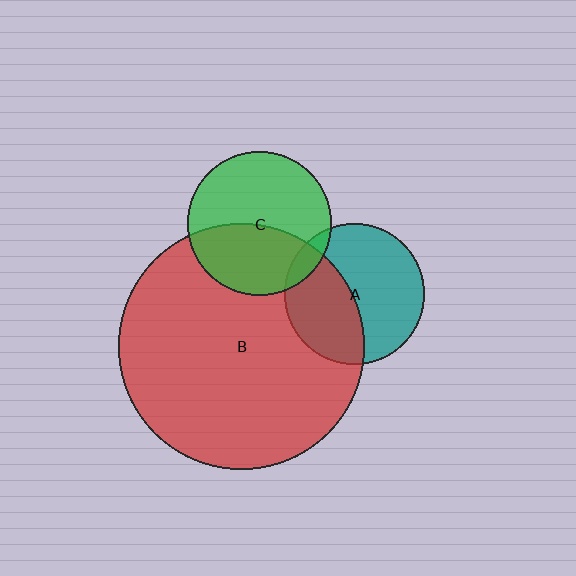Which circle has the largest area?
Circle B (red).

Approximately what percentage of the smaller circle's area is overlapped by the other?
Approximately 45%.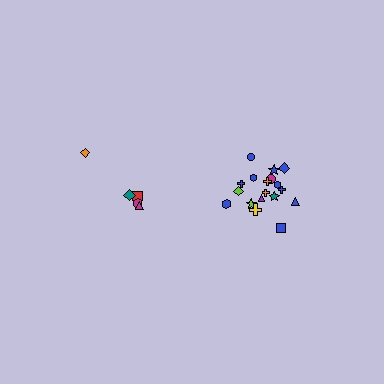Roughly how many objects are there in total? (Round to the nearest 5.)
Roughly 25 objects in total.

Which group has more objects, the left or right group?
The right group.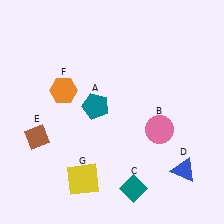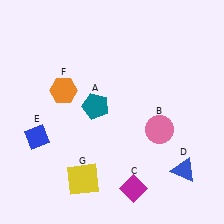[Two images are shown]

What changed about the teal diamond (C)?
In Image 1, C is teal. In Image 2, it changed to magenta.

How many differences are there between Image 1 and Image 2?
There are 2 differences between the two images.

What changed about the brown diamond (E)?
In Image 1, E is brown. In Image 2, it changed to blue.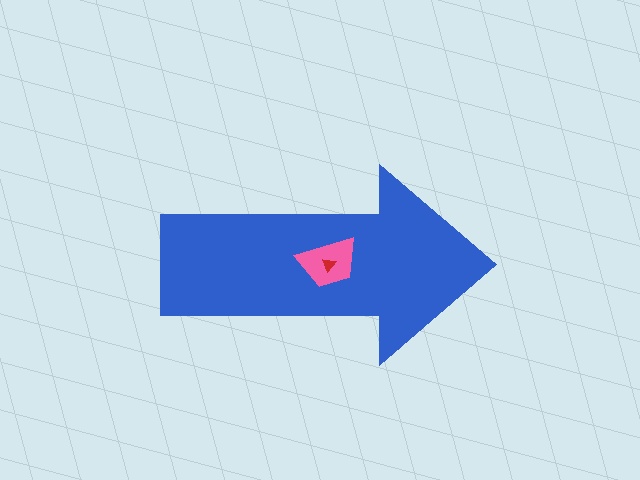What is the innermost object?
The red triangle.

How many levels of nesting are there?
3.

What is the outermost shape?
The blue arrow.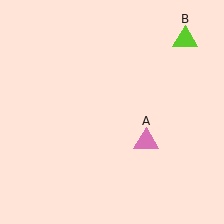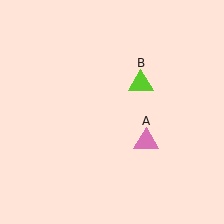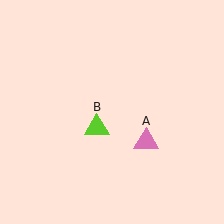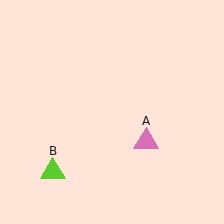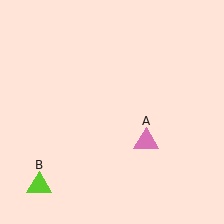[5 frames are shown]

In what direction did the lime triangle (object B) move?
The lime triangle (object B) moved down and to the left.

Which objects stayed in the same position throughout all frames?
Pink triangle (object A) remained stationary.